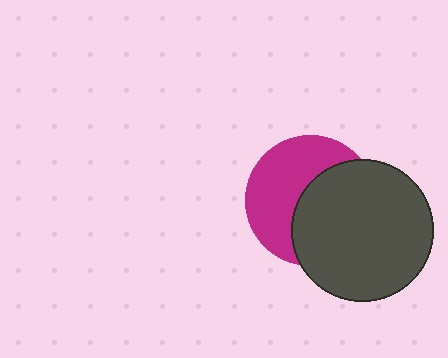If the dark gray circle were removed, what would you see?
You would see the complete magenta circle.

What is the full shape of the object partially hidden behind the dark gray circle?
The partially hidden object is a magenta circle.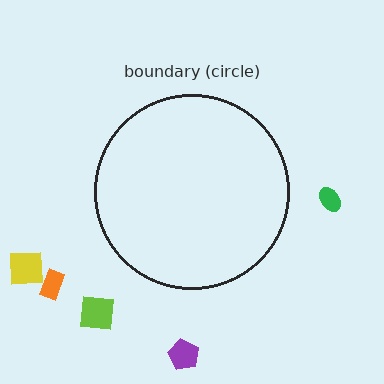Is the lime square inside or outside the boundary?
Outside.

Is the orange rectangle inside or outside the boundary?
Outside.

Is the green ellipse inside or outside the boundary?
Outside.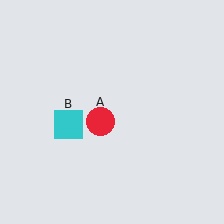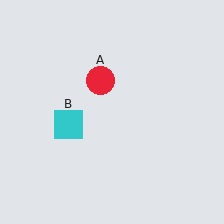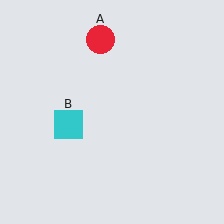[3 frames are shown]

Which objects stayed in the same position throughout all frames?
Cyan square (object B) remained stationary.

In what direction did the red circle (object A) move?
The red circle (object A) moved up.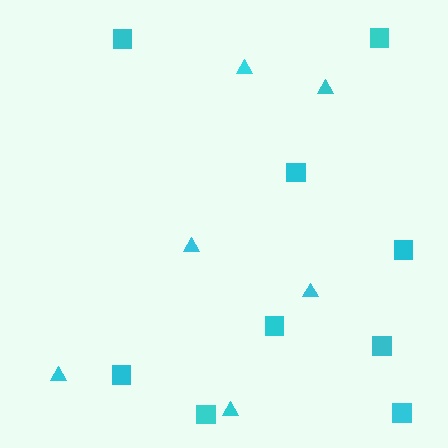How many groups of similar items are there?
There are 2 groups: one group of triangles (6) and one group of squares (9).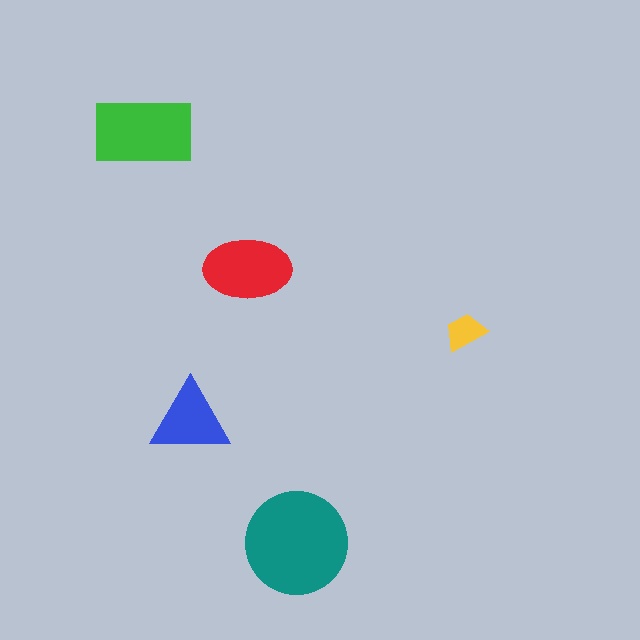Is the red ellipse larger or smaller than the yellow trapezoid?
Larger.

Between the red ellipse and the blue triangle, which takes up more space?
The red ellipse.